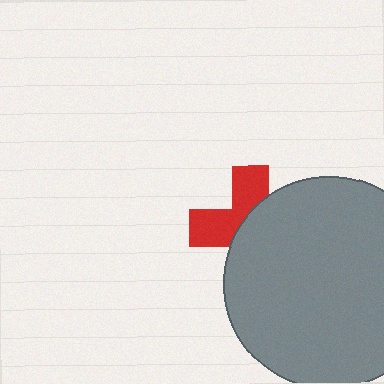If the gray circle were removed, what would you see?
You would see the complete red cross.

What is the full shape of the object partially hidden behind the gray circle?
The partially hidden object is a red cross.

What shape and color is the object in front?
The object in front is a gray circle.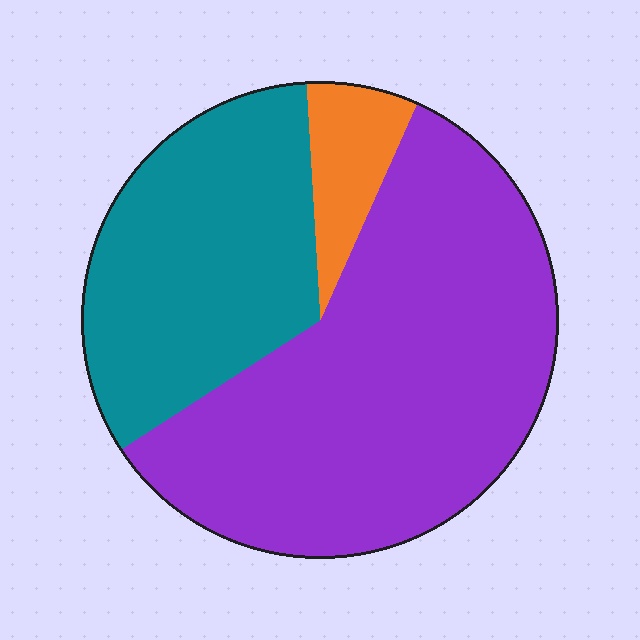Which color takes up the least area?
Orange, at roughly 10%.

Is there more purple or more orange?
Purple.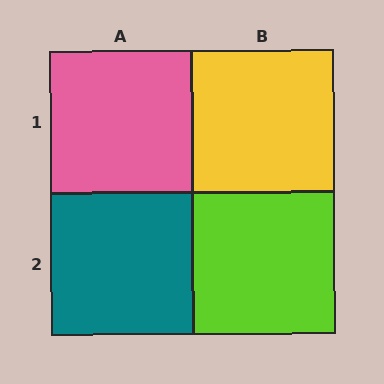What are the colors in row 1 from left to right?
Pink, yellow.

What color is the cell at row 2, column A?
Teal.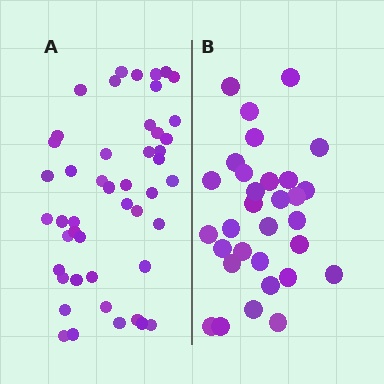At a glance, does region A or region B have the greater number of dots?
Region A (the left region) has more dots.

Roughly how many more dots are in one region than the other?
Region A has approximately 15 more dots than region B.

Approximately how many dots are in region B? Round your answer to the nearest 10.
About 30 dots. (The exact count is 31, which rounds to 30.)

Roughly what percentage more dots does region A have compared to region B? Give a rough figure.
About 50% more.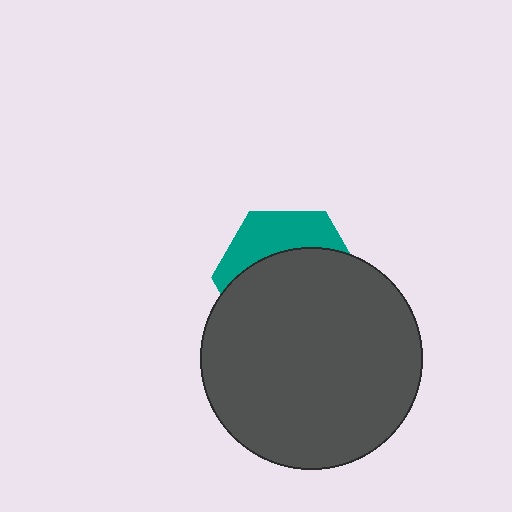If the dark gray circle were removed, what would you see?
You would see the complete teal hexagon.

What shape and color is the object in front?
The object in front is a dark gray circle.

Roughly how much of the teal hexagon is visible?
A small part of it is visible (roughly 32%).